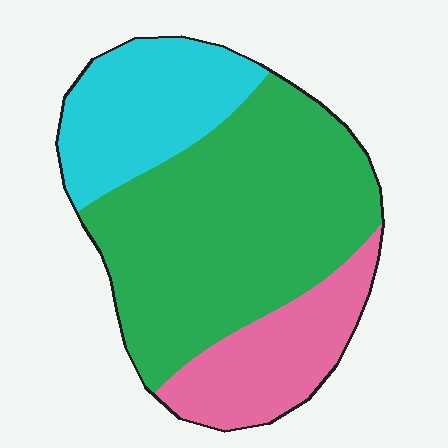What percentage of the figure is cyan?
Cyan takes up less than a quarter of the figure.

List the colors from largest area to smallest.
From largest to smallest: green, cyan, pink.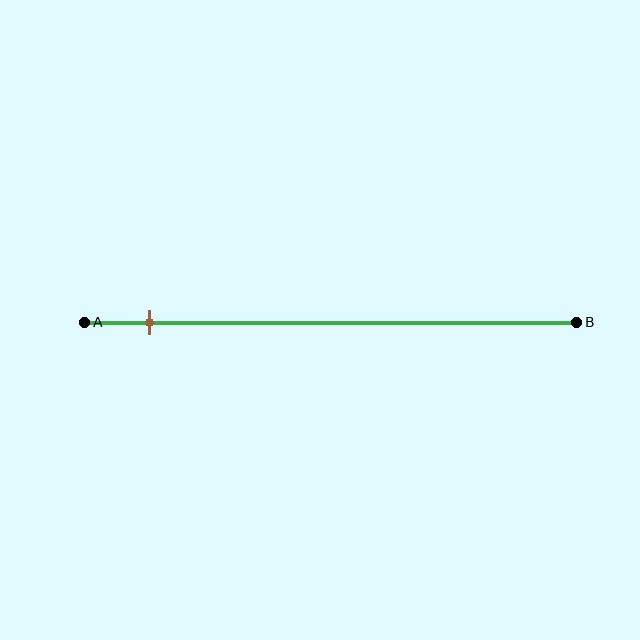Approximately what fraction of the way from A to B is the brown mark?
The brown mark is approximately 15% of the way from A to B.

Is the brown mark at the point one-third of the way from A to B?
No, the mark is at about 15% from A, not at the 33% one-third point.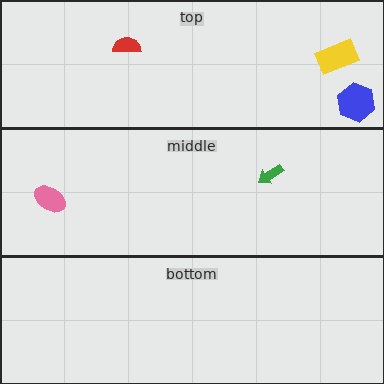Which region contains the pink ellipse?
The middle region.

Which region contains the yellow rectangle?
The top region.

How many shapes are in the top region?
3.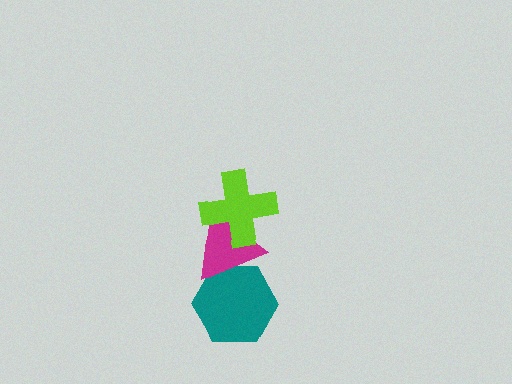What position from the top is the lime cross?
The lime cross is 1st from the top.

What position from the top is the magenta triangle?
The magenta triangle is 2nd from the top.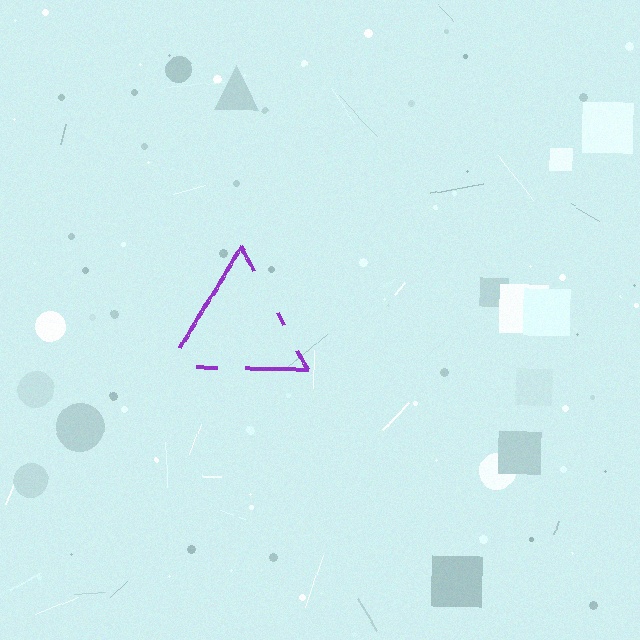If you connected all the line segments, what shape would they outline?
They would outline a triangle.